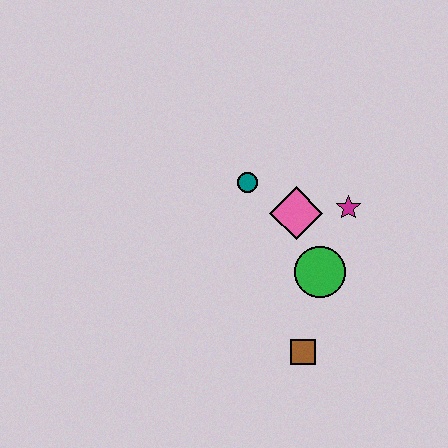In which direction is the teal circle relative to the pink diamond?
The teal circle is to the left of the pink diamond.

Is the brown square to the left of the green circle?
Yes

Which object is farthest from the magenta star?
The brown square is farthest from the magenta star.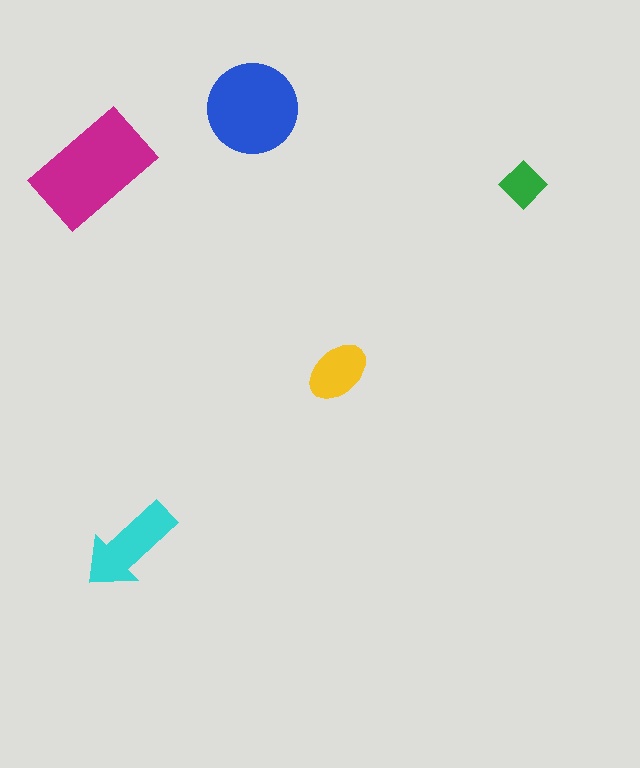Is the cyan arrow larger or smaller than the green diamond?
Larger.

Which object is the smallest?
The green diamond.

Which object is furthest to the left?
The magenta rectangle is leftmost.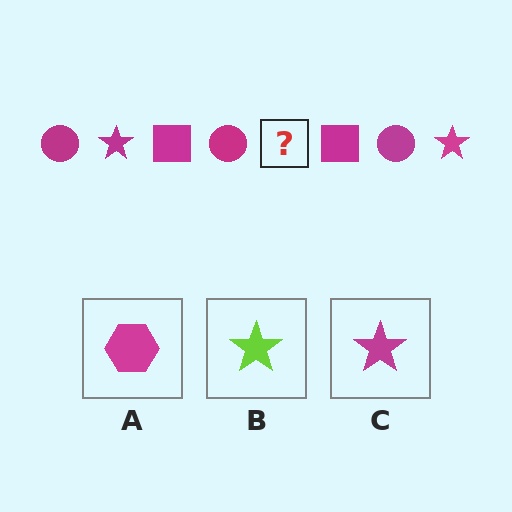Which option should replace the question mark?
Option C.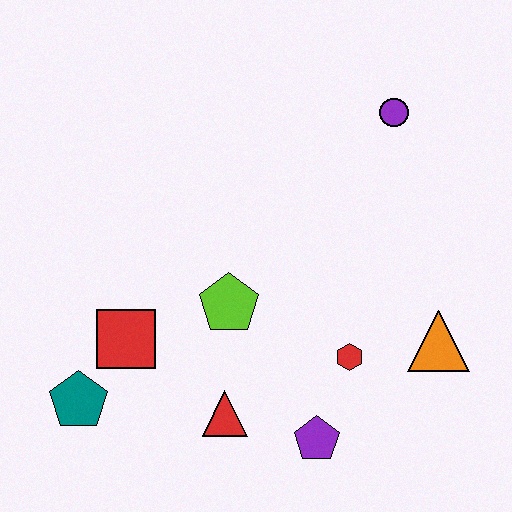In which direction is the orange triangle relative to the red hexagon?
The orange triangle is to the right of the red hexagon.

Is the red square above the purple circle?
No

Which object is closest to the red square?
The teal pentagon is closest to the red square.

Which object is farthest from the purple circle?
The teal pentagon is farthest from the purple circle.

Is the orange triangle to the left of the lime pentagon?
No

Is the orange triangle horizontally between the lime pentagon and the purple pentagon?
No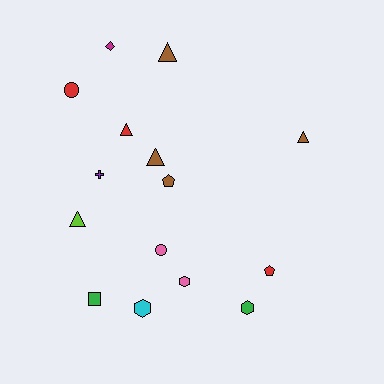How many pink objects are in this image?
There are 2 pink objects.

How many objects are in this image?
There are 15 objects.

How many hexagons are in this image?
There are 3 hexagons.